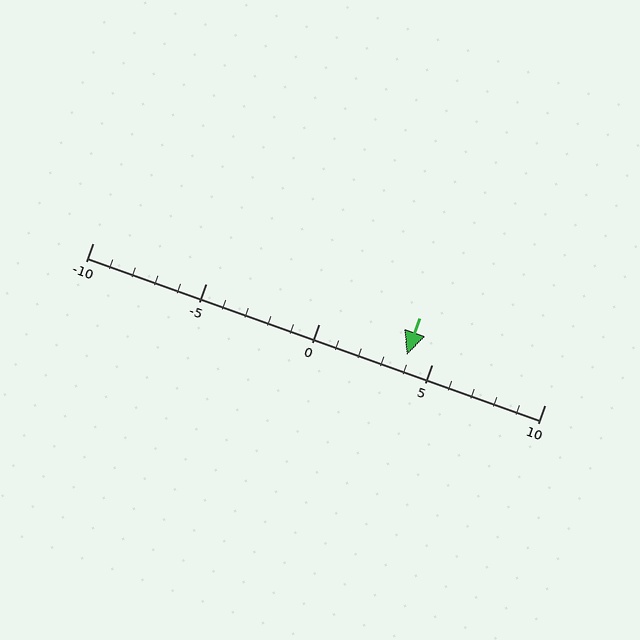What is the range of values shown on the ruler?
The ruler shows values from -10 to 10.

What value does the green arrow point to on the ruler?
The green arrow points to approximately 4.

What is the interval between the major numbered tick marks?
The major tick marks are spaced 5 units apart.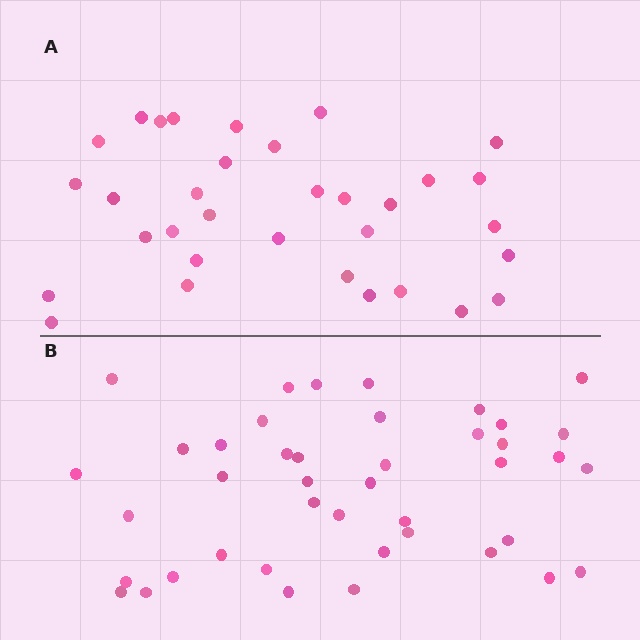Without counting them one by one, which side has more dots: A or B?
Region B (the bottom region) has more dots.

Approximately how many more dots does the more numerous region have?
Region B has roughly 8 or so more dots than region A.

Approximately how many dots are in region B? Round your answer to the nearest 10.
About 40 dots. (The exact count is 42, which rounds to 40.)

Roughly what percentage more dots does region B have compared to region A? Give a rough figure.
About 25% more.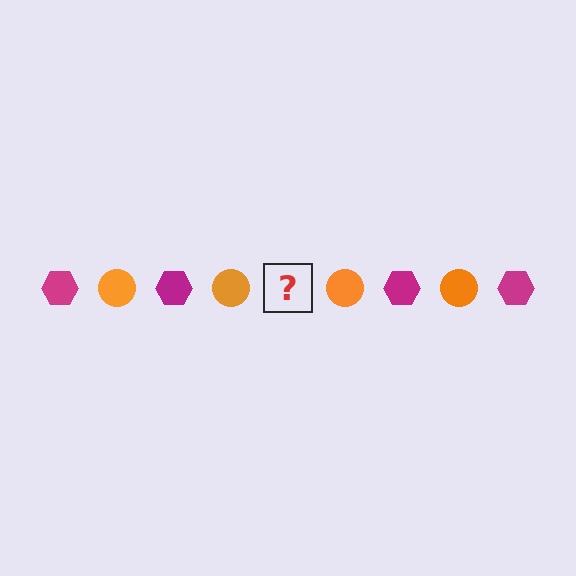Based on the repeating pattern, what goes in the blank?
The blank should be a magenta hexagon.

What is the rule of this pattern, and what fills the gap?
The rule is that the pattern alternates between magenta hexagon and orange circle. The gap should be filled with a magenta hexagon.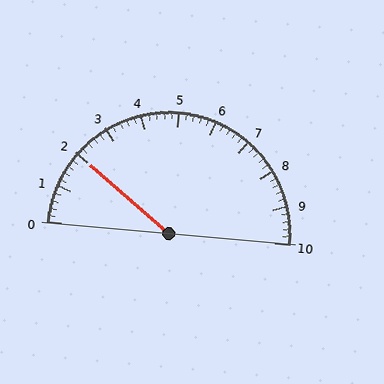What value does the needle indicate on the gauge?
The needle indicates approximately 2.0.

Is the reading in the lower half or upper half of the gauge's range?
The reading is in the lower half of the range (0 to 10).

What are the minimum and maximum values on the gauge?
The gauge ranges from 0 to 10.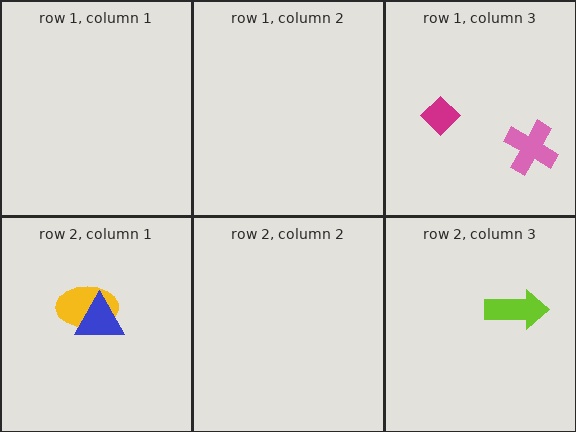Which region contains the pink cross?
The row 1, column 3 region.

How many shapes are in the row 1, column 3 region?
2.